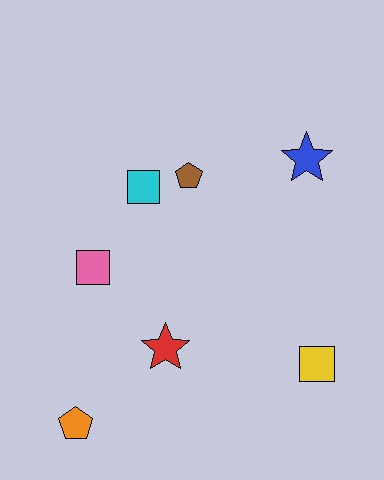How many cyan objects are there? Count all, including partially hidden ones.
There is 1 cyan object.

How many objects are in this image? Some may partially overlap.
There are 7 objects.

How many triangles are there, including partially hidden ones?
There are no triangles.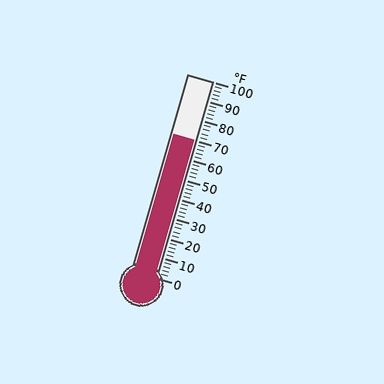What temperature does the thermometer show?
The thermometer shows approximately 70°F.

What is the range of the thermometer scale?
The thermometer scale ranges from 0°F to 100°F.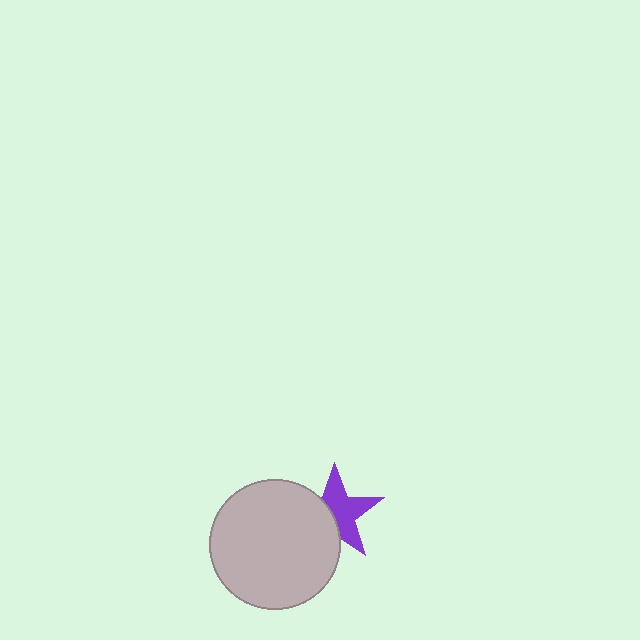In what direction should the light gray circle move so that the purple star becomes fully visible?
The light gray circle should move left. That is the shortest direction to clear the overlap and leave the purple star fully visible.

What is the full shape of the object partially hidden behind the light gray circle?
The partially hidden object is a purple star.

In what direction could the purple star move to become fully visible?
The purple star could move right. That would shift it out from behind the light gray circle entirely.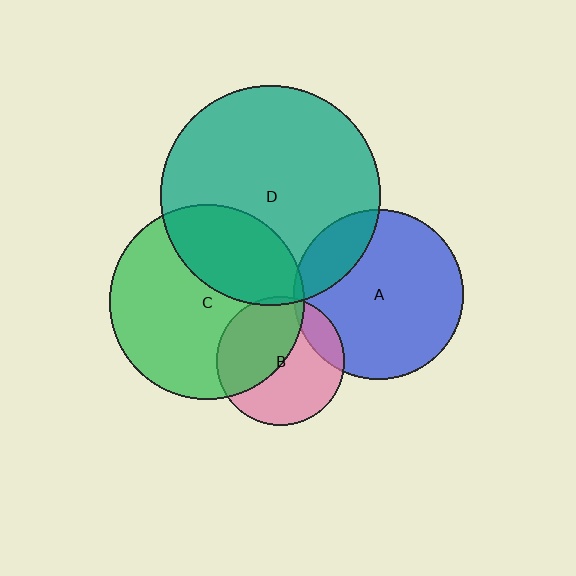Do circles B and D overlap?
Yes.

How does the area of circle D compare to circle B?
Approximately 2.9 times.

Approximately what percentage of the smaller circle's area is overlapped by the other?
Approximately 5%.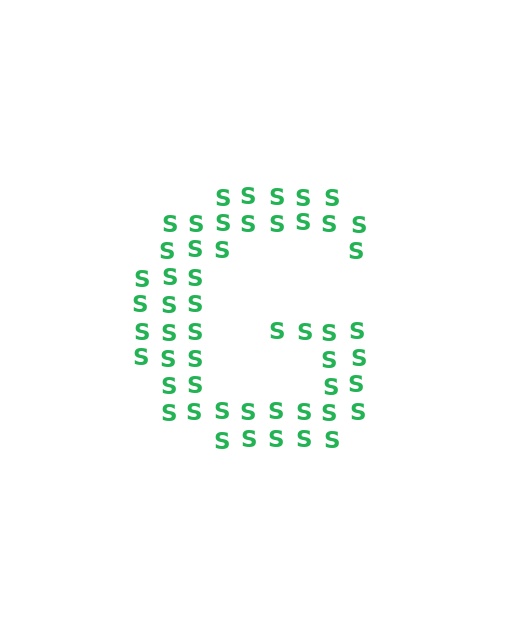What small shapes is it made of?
It is made of small letter S's.